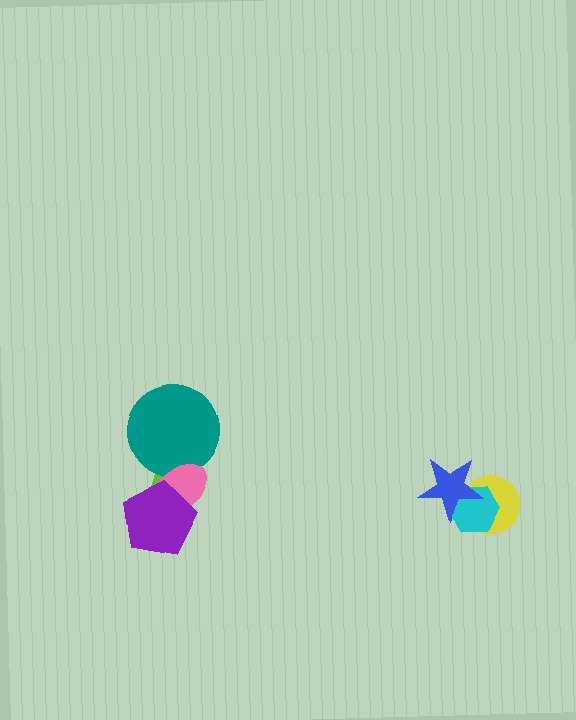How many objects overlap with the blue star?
2 objects overlap with the blue star.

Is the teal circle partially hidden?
Yes, it is partially covered by another shape.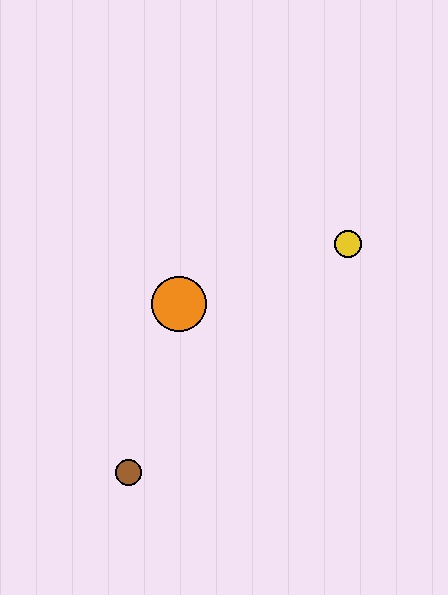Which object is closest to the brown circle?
The orange circle is closest to the brown circle.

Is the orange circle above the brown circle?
Yes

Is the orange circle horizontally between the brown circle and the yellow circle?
Yes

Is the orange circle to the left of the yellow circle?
Yes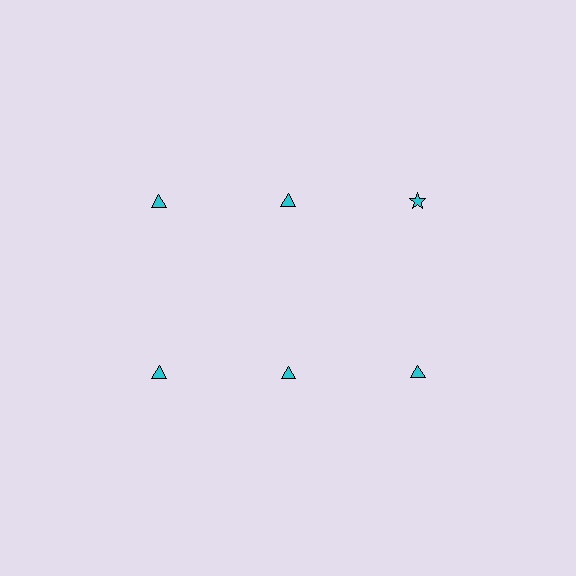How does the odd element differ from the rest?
It has a different shape: star instead of triangle.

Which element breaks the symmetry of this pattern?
The cyan star in the top row, center column breaks the symmetry. All other shapes are cyan triangles.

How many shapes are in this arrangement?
There are 6 shapes arranged in a grid pattern.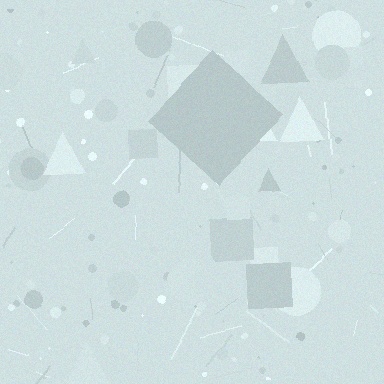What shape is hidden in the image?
A diamond is hidden in the image.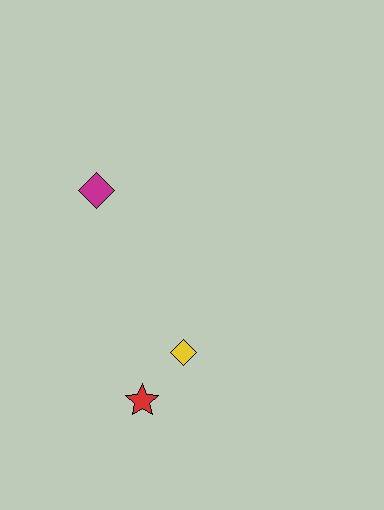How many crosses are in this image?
There are no crosses.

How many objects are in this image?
There are 3 objects.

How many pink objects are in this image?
There are no pink objects.